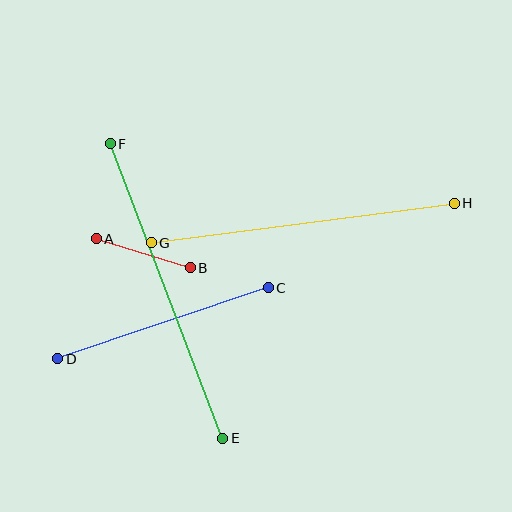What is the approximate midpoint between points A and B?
The midpoint is at approximately (143, 253) pixels.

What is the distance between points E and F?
The distance is approximately 315 pixels.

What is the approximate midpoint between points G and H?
The midpoint is at approximately (303, 223) pixels.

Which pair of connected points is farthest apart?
Points E and F are farthest apart.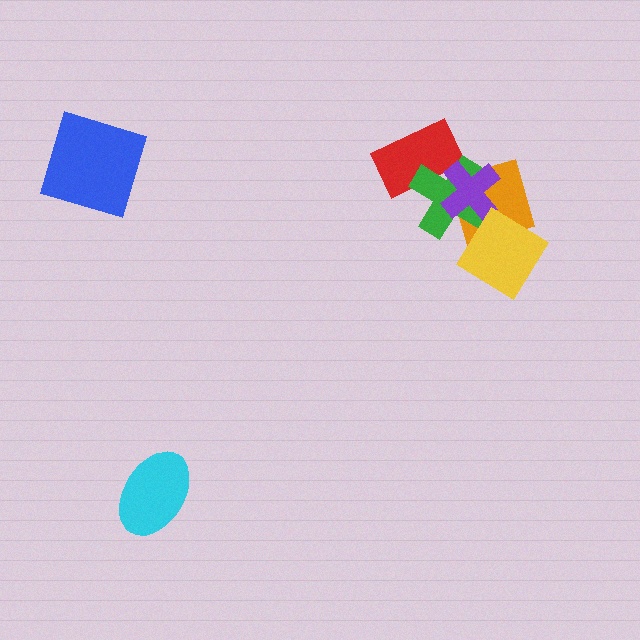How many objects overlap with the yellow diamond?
3 objects overlap with the yellow diamond.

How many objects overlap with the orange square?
3 objects overlap with the orange square.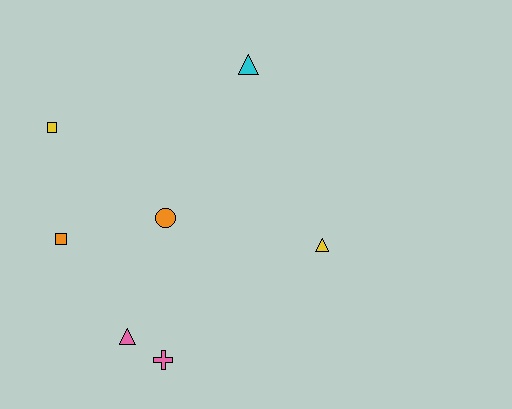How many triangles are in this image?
There are 3 triangles.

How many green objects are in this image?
There are no green objects.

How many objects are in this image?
There are 7 objects.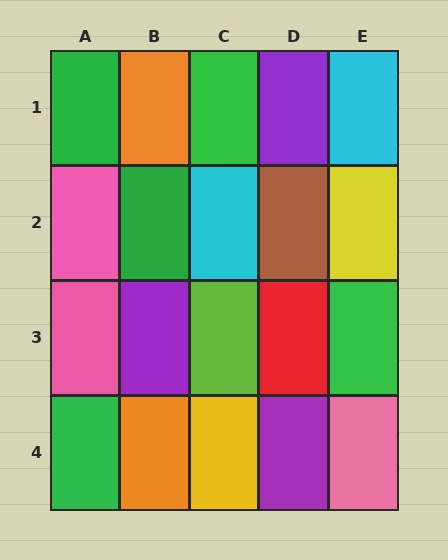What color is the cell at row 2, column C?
Cyan.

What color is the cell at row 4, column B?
Orange.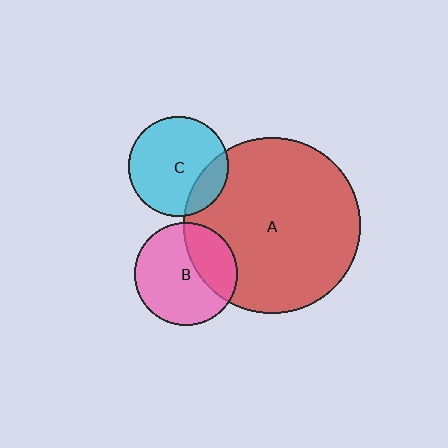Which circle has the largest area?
Circle A (red).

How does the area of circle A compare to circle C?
Approximately 3.1 times.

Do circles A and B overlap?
Yes.